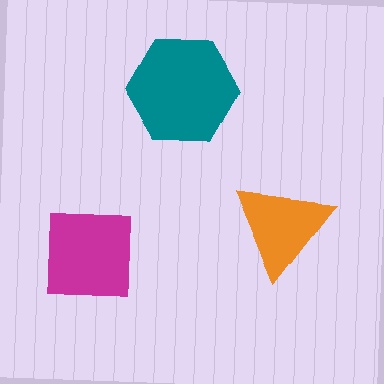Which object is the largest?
The teal hexagon.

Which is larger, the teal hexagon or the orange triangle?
The teal hexagon.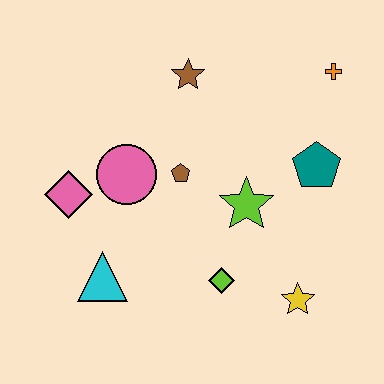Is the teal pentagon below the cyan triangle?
No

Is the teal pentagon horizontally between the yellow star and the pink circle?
No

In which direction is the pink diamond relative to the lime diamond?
The pink diamond is to the left of the lime diamond.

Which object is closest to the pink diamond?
The pink circle is closest to the pink diamond.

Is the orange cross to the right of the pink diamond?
Yes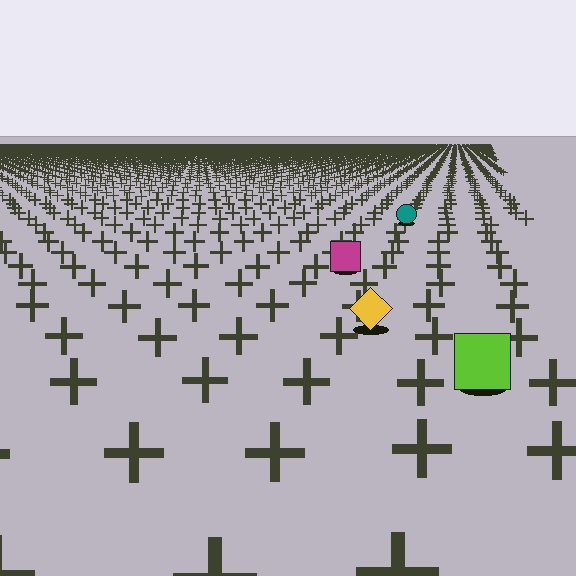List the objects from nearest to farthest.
From nearest to farthest: the lime square, the yellow diamond, the magenta square, the teal circle.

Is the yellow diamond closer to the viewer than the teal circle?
Yes. The yellow diamond is closer — you can tell from the texture gradient: the ground texture is coarser near it.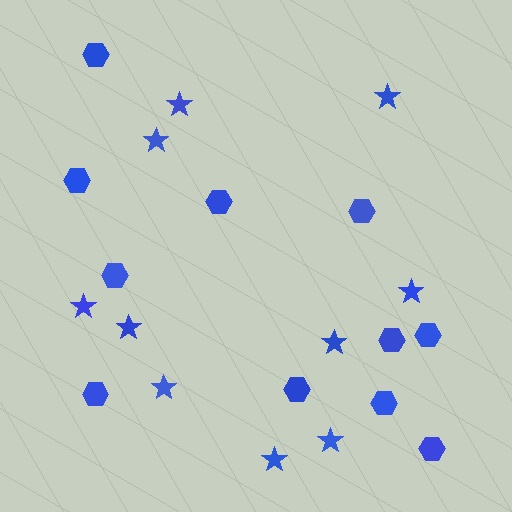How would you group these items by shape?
There are 2 groups: one group of hexagons (11) and one group of stars (10).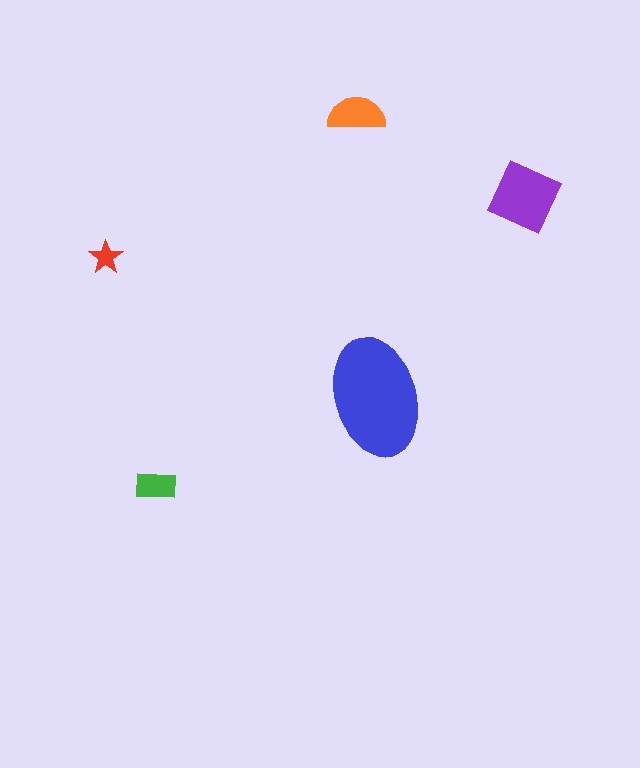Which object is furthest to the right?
The purple diamond is rightmost.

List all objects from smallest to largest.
The red star, the green rectangle, the orange semicircle, the purple diamond, the blue ellipse.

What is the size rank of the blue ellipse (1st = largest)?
1st.